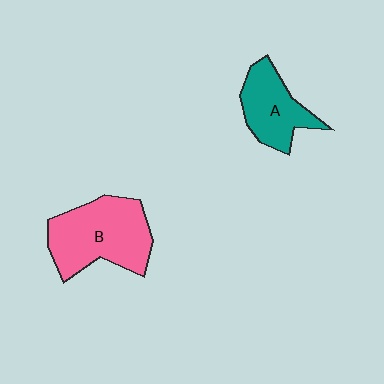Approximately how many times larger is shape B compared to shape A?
Approximately 1.5 times.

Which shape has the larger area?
Shape B (pink).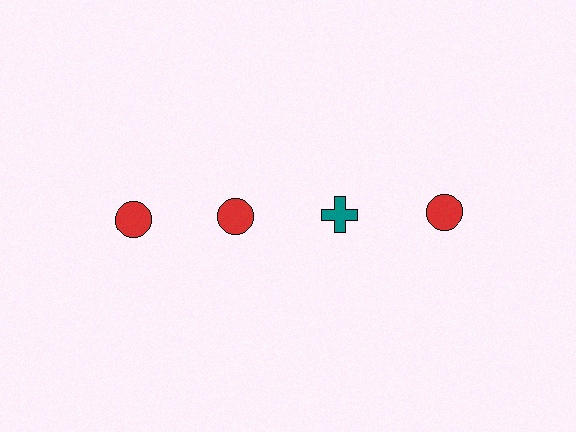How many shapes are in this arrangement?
There are 4 shapes arranged in a grid pattern.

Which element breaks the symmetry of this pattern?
The teal cross in the top row, center column breaks the symmetry. All other shapes are red circles.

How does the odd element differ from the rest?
It differs in both color (teal instead of red) and shape (cross instead of circle).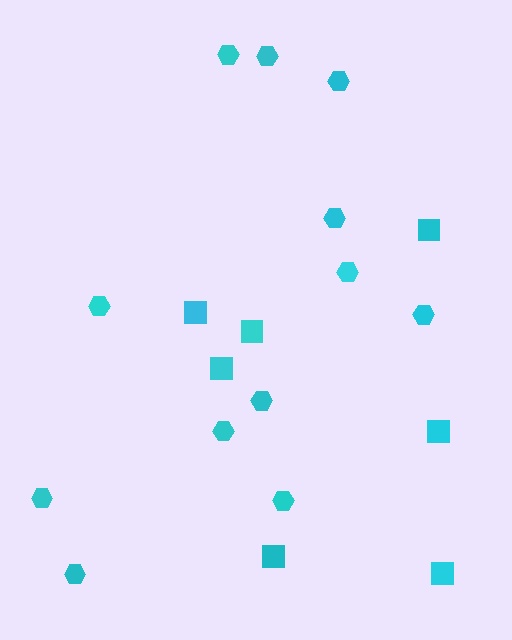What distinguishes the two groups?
There are 2 groups: one group of hexagons (12) and one group of squares (7).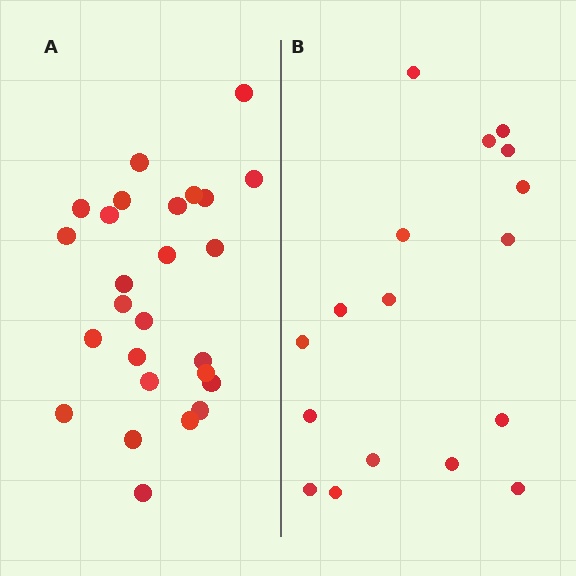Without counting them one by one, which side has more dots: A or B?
Region A (the left region) has more dots.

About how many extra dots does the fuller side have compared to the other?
Region A has roughly 8 or so more dots than region B.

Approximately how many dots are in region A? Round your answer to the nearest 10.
About 30 dots. (The exact count is 26, which rounds to 30.)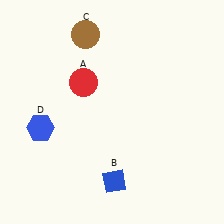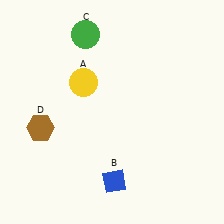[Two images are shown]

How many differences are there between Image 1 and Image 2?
There are 3 differences between the two images.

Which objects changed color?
A changed from red to yellow. C changed from brown to green. D changed from blue to brown.